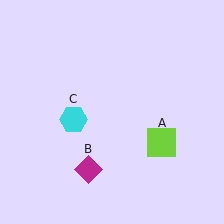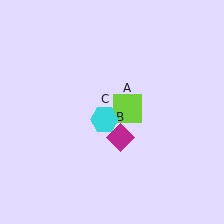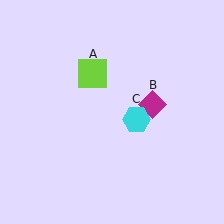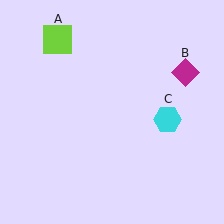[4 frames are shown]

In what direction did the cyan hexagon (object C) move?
The cyan hexagon (object C) moved right.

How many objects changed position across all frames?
3 objects changed position: lime square (object A), magenta diamond (object B), cyan hexagon (object C).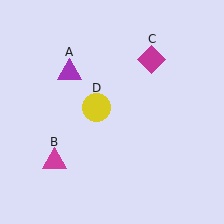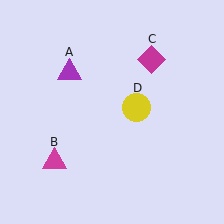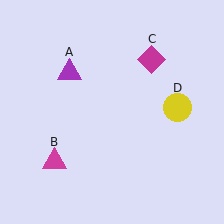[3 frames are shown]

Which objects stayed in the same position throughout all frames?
Purple triangle (object A) and magenta triangle (object B) and magenta diamond (object C) remained stationary.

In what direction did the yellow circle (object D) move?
The yellow circle (object D) moved right.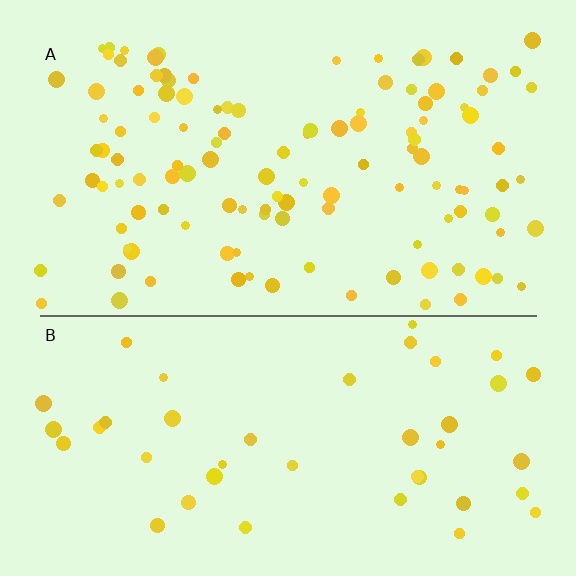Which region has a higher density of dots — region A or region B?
A (the top).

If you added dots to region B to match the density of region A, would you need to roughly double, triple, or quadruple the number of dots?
Approximately triple.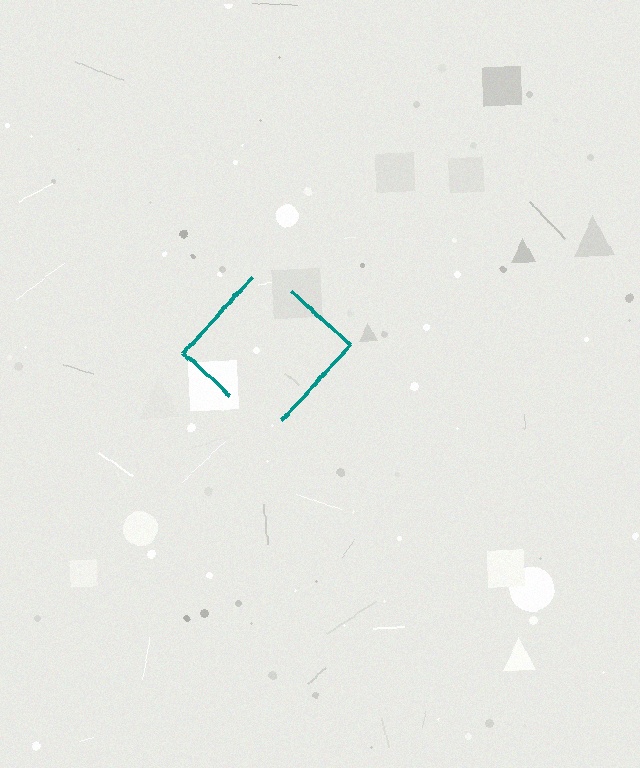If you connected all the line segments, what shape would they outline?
They would outline a diamond.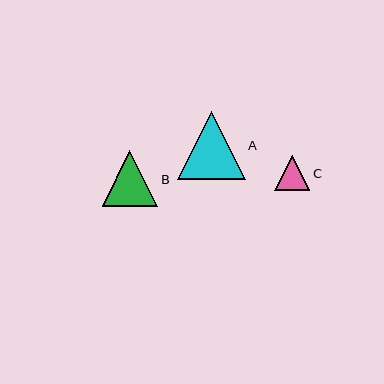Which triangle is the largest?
Triangle A is the largest with a size of approximately 68 pixels.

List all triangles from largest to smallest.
From largest to smallest: A, B, C.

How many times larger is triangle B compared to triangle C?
Triangle B is approximately 1.6 times the size of triangle C.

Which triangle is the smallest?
Triangle C is the smallest with a size of approximately 35 pixels.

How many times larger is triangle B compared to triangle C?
Triangle B is approximately 1.6 times the size of triangle C.